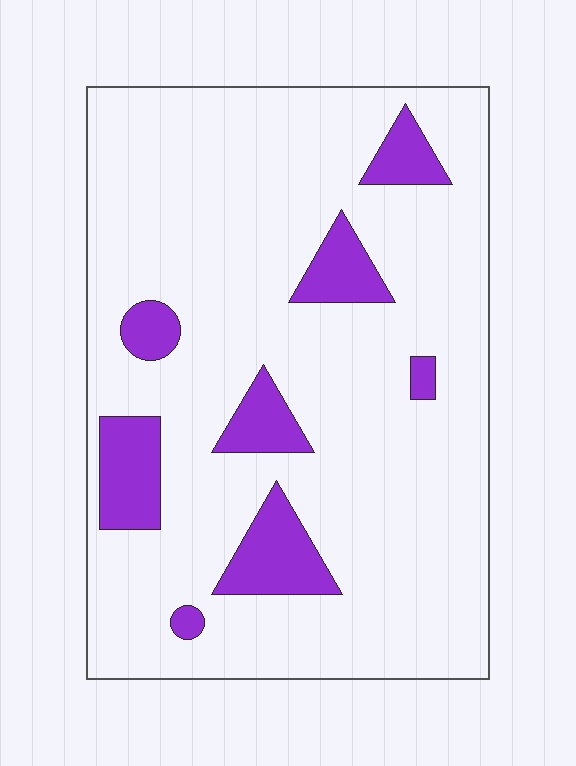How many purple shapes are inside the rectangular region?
8.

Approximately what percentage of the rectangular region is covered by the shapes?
Approximately 15%.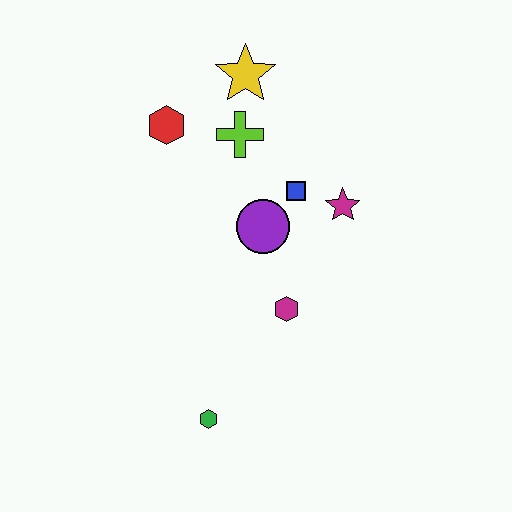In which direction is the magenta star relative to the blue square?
The magenta star is to the right of the blue square.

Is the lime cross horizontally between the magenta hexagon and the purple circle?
No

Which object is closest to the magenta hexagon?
The purple circle is closest to the magenta hexagon.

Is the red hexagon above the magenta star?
Yes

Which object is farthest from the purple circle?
The green hexagon is farthest from the purple circle.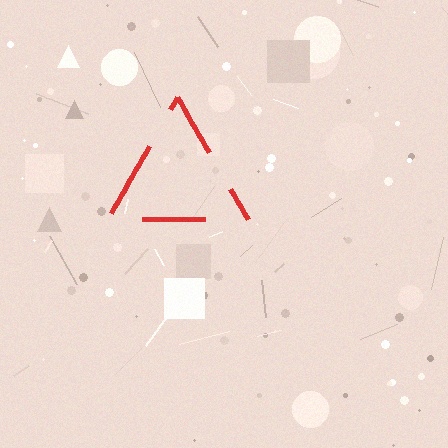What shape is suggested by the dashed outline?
The dashed outline suggests a triangle.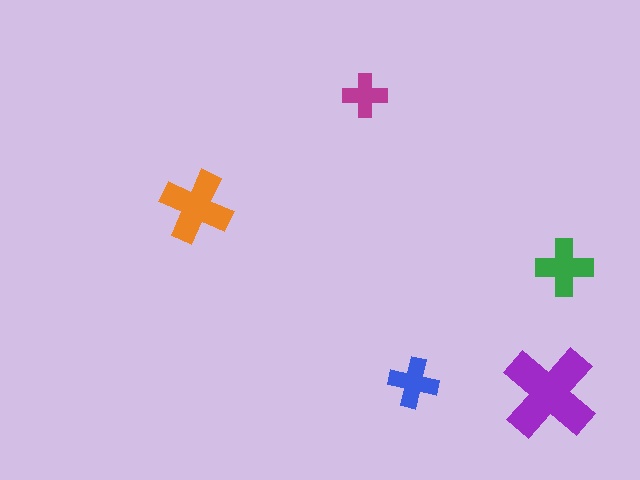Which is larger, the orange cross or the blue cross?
The orange one.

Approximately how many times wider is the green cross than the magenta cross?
About 1.5 times wider.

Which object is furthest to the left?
The orange cross is leftmost.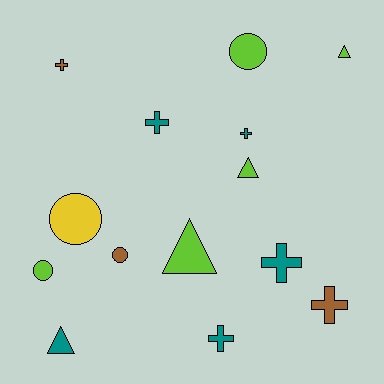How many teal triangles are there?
There is 1 teal triangle.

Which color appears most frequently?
Teal, with 5 objects.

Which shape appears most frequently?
Cross, with 6 objects.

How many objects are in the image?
There are 14 objects.